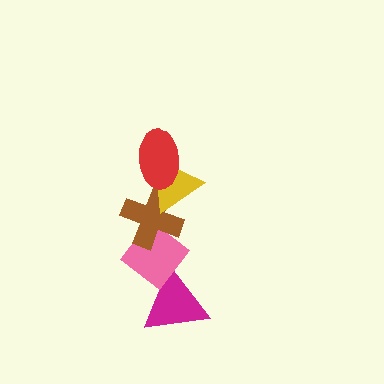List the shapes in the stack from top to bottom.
From top to bottom: the red ellipse, the yellow triangle, the brown cross, the pink diamond, the magenta triangle.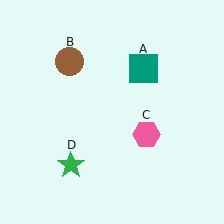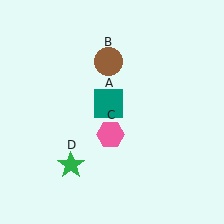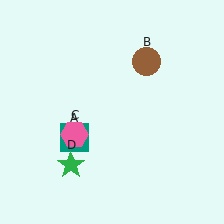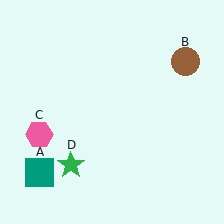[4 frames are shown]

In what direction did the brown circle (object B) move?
The brown circle (object B) moved right.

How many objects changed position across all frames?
3 objects changed position: teal square (object A), brown circle (object B), pink hexagon (object C).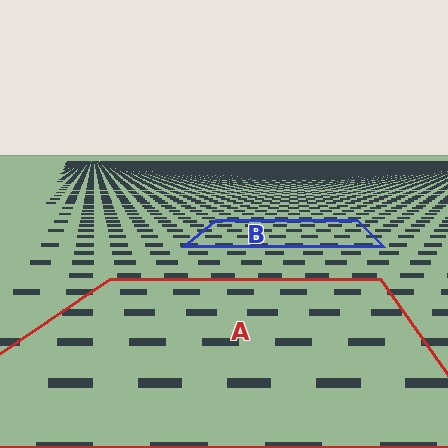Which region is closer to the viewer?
Region A is closer. The texture elements there are larger and more spread out.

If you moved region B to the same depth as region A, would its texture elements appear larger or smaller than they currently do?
They would appear larger. At a closer depth, the same texture elements are projected at a bigger on-screen size.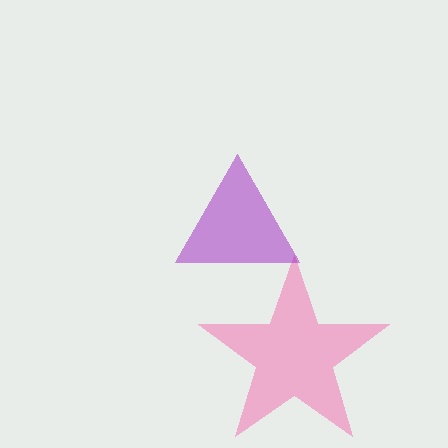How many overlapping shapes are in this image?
There are 2 overlapping shapes in the image.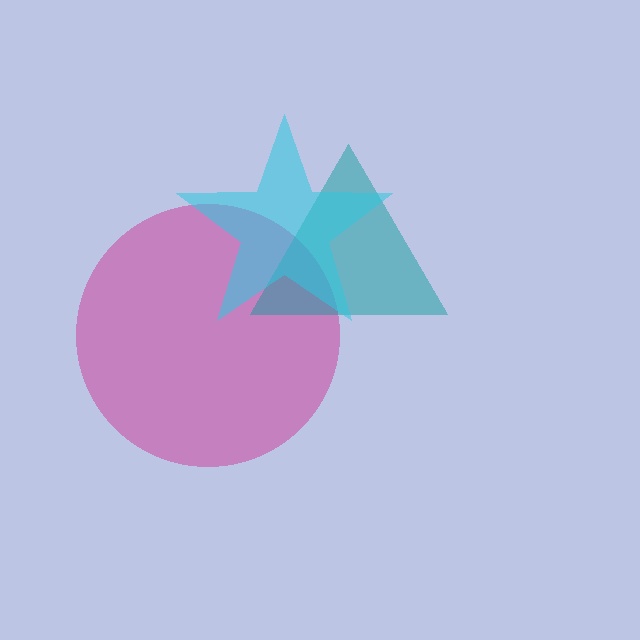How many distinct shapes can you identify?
There are 3 distinct shapes: a magenta circle, a teal triangle, a cyan star.